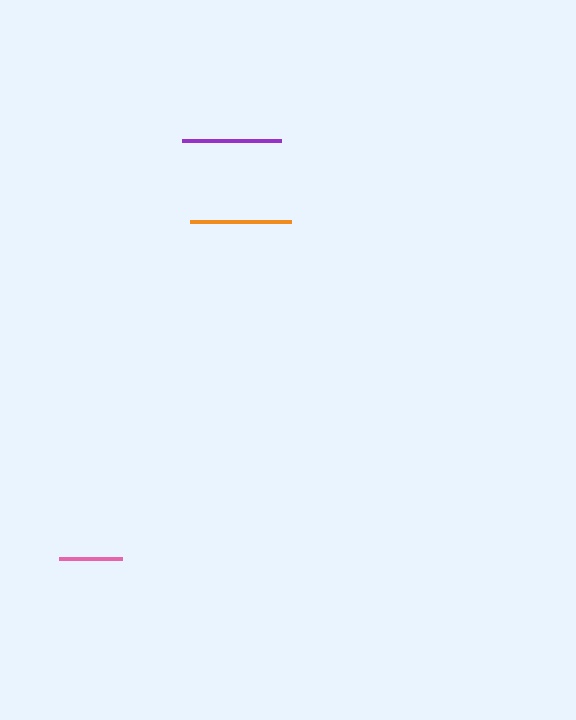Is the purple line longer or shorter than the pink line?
The purple line is longer than the pink line.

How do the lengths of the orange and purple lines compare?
The orange and purple lines are approximately the same length.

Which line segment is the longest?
The orange line is the longest at approximately 102 pixels.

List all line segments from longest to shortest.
From longest to shortest: orange, purple, pink.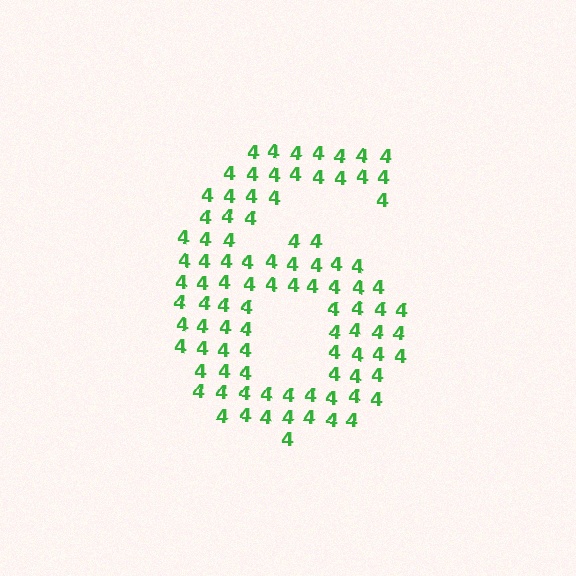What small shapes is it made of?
It is made of small digit 4's.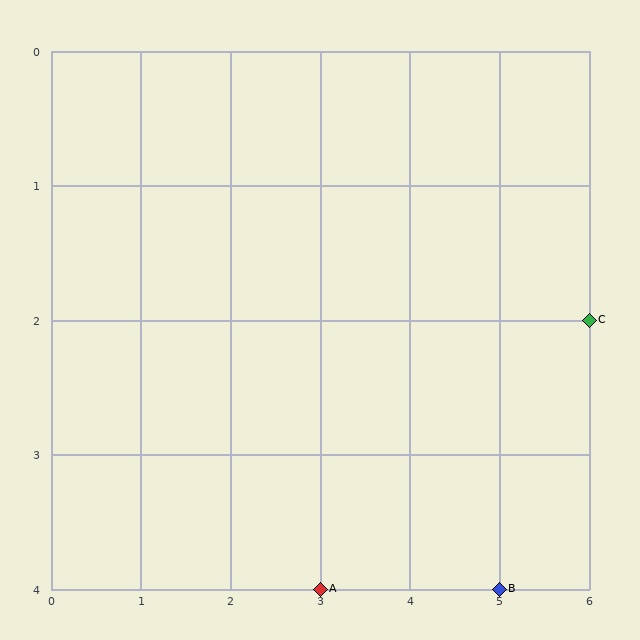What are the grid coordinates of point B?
Point B is at grid coordinates (5, 4).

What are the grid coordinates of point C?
Point C is at grid coordinates (6, 2).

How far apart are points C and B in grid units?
Points C and B are 1 column and 2 rows apart (about 2.2 grid units diagonally).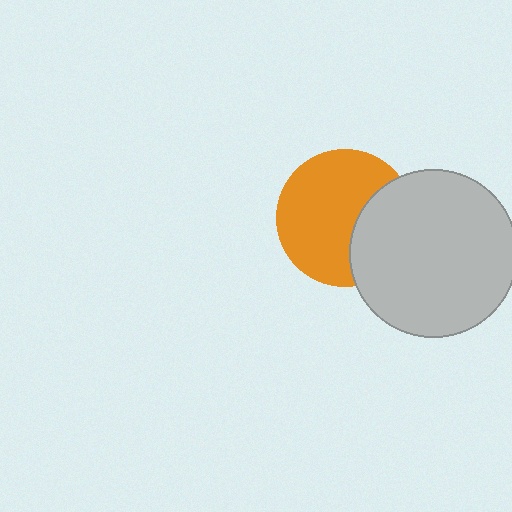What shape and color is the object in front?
The object in front is a light gray circle.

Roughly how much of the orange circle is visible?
Most of it is visible (roughly 68%).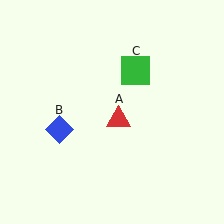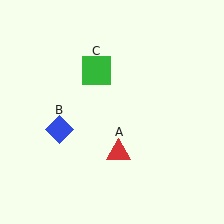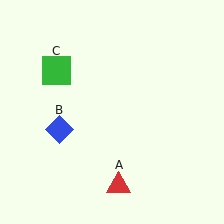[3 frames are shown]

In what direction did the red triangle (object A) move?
The red triangle (object A) moved down.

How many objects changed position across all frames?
2 objects changed position: red triangle (object A), green square (object C).